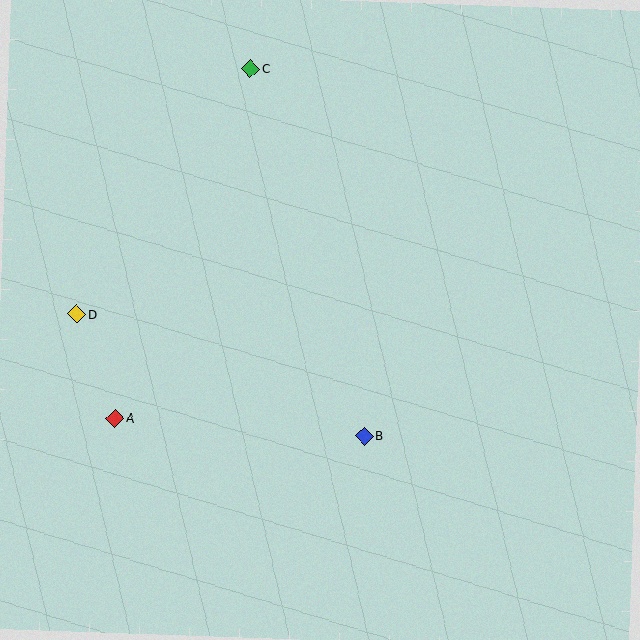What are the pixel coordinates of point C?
Point C is at (251, 68).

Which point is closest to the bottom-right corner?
Point B is closest to the bottom-right corner.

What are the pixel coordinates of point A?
Point A is at (115, 418).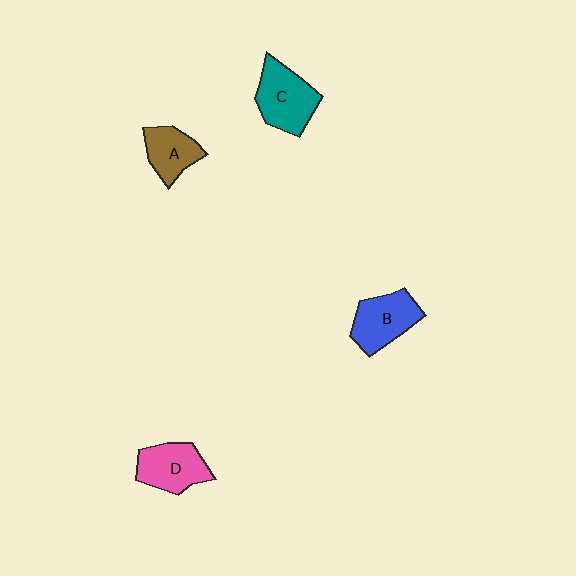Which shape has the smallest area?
Shape A (brown).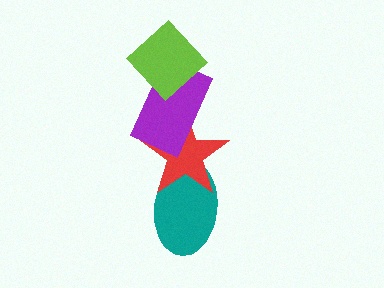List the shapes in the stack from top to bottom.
From top to bottom: the lime diamond, the purple rectangle, the red star, the teal ellipse.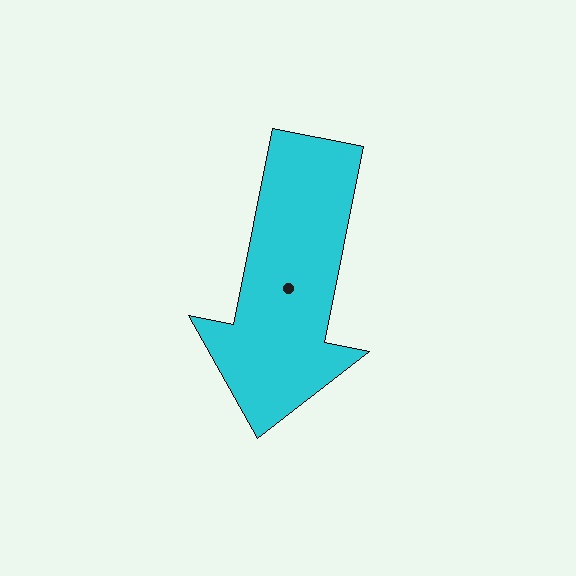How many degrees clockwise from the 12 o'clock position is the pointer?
Approximately 191 degrees.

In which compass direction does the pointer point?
South.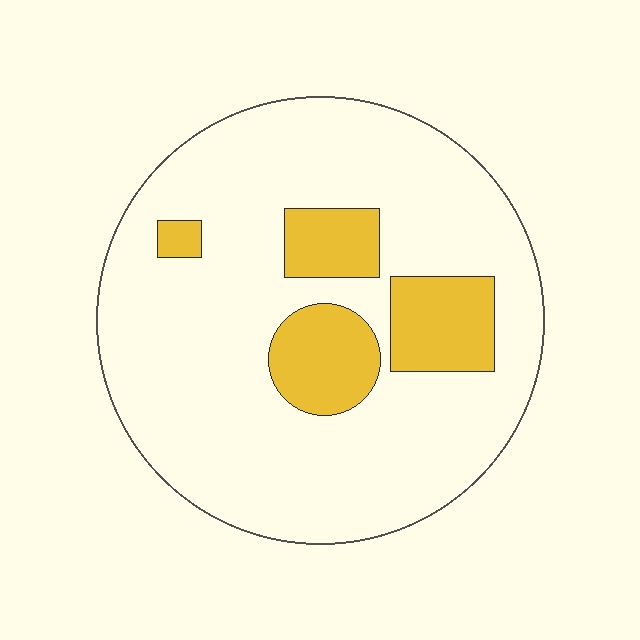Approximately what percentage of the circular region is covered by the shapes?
Approximately 20%.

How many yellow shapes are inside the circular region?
4.